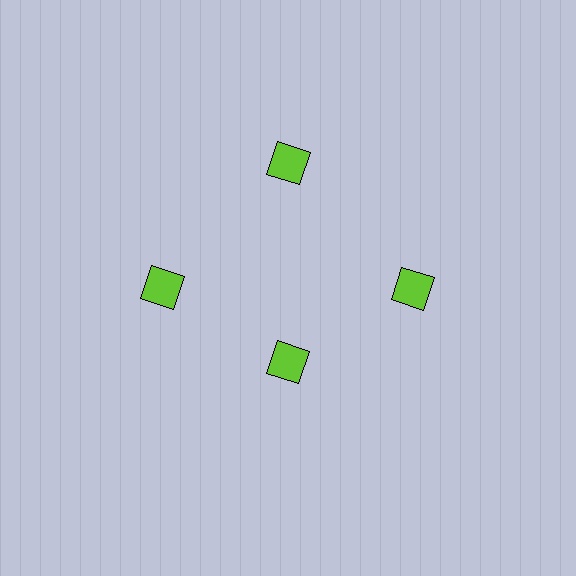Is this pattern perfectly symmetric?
No. The 4 lime diamonds are arranged in a ring, but one element near the 6 o'clock position is pulled inward toward the center, breaking the 4-fold rotational symmetry.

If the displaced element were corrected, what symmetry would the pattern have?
It would have 4-fold rotational symmetry — the pattern would map onto itself every 90 degrees.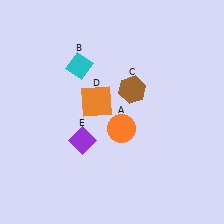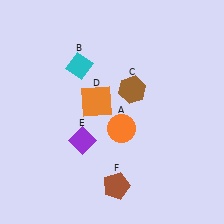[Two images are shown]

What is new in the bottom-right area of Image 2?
A brown pentagon (F) was added in the bottom-right area of Image 2.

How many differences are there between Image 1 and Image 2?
There is 1 difference between the two images.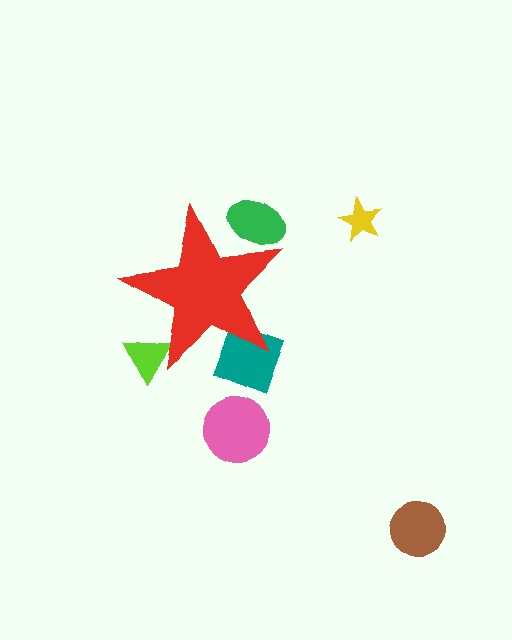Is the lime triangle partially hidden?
Yes, the lime triangle is partially hidden behind the red star.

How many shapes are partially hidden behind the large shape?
3 shapes are partially hidden.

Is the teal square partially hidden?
Yes, the teal square is partially hidden behind the red star.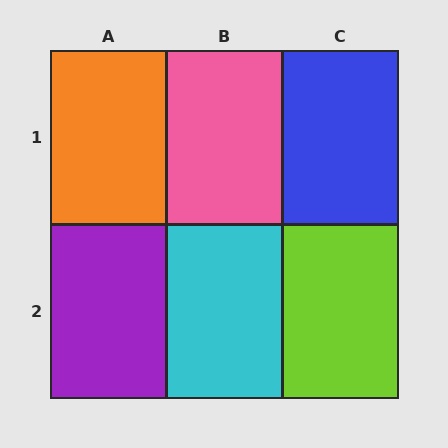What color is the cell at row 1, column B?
Pink.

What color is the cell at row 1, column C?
Blue.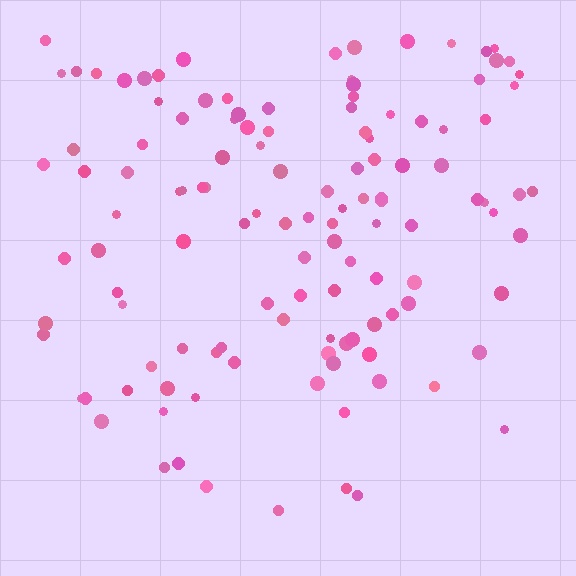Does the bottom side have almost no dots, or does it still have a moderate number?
Still a moderate number, just noticeably fewer than the top.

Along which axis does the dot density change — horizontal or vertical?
Vertical.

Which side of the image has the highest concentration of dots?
The top.